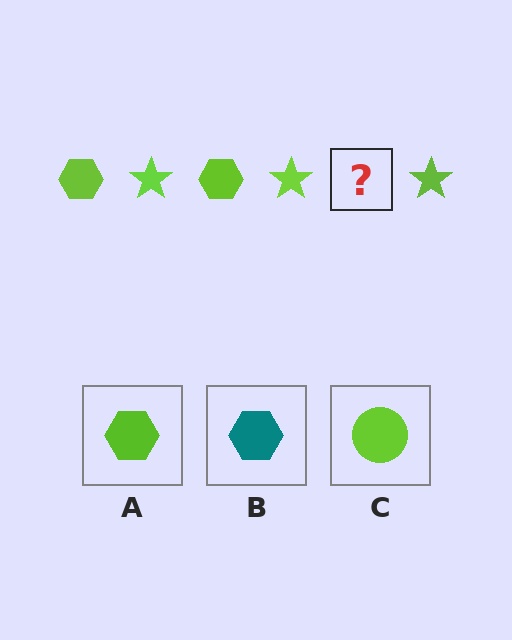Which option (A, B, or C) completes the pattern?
A.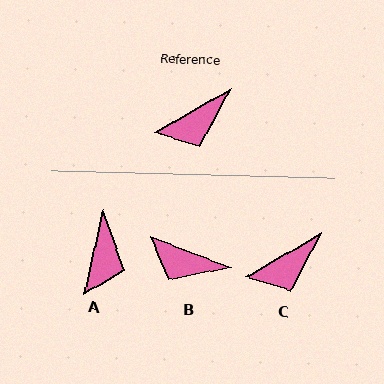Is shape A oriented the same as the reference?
No, it is off by about 48 degrees.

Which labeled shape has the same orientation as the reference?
C.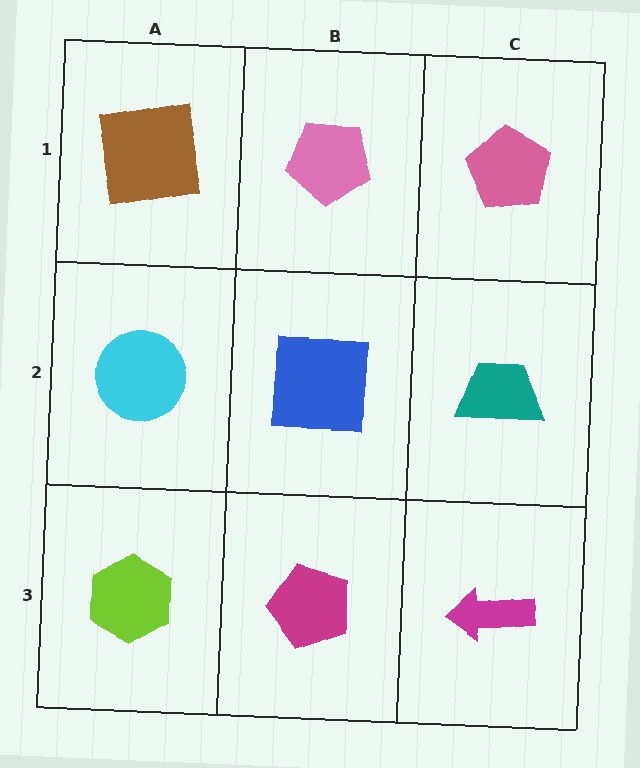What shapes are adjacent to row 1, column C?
A teal trapezoid (row 2, column C), a pink pentagon (row 1, column B).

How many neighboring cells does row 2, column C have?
3.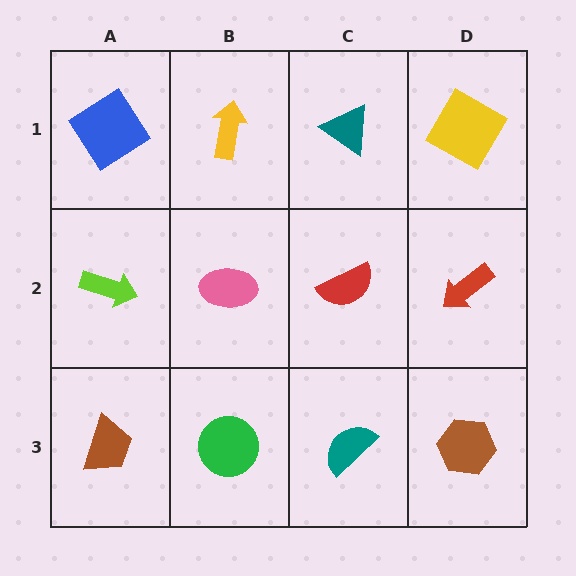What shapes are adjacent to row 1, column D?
A red arrow (row 2, column D), a teal triangle (row 1, column C).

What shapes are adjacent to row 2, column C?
A teal triangle (row 1, column C), a teal semicircle (row 3, column C), a pink ellipse (row 2, column B), a red arrow (row 2, column D).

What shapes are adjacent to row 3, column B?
A pink ellipse (row 2, column B), a brown trapezoid (row 3, column A), a teal semicircle (row 3, column C).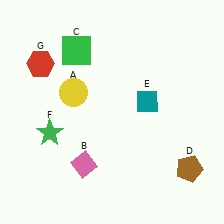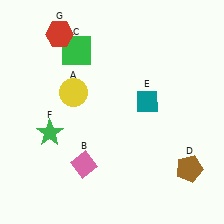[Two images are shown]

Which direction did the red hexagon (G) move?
The red hexagon (G) moved up.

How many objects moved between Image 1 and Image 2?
1 object moved between the two images.